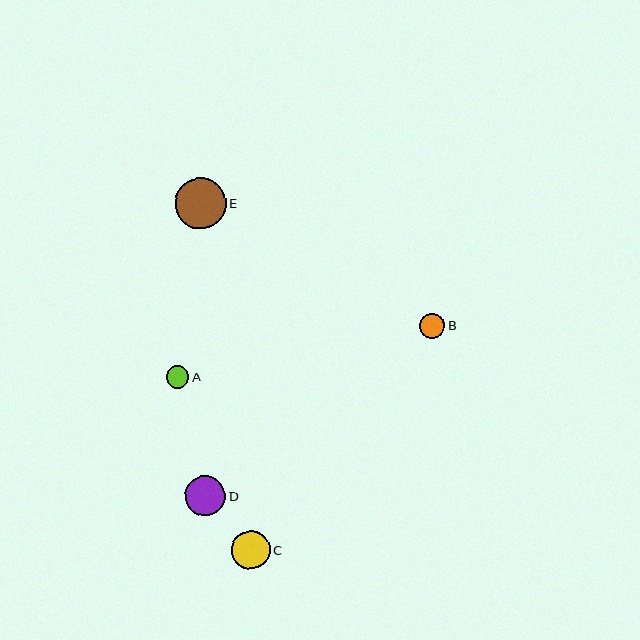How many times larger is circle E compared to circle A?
Circle E is approximately 2.3 times the size of circle A.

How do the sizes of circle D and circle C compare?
Circle D and circle C are approximately the same size.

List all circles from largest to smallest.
From largest to smallest: E, D, C, B, A.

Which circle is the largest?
Circle E is the largest with a size of approximately 51 pixels.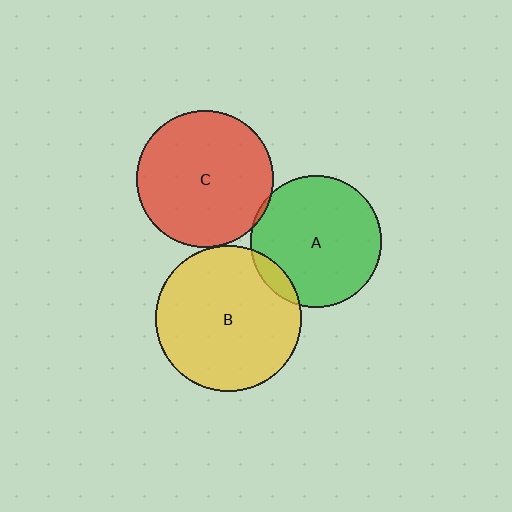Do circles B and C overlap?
Yes.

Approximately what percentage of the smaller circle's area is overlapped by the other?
Approximately 5%.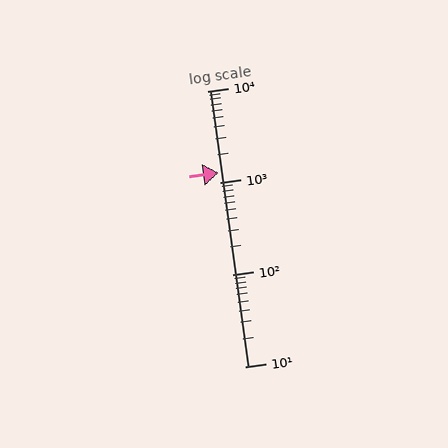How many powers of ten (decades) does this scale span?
The scale spans 3 decades, from 10 to 10000.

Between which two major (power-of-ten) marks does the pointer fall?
The pointer is between 1000 and 10000.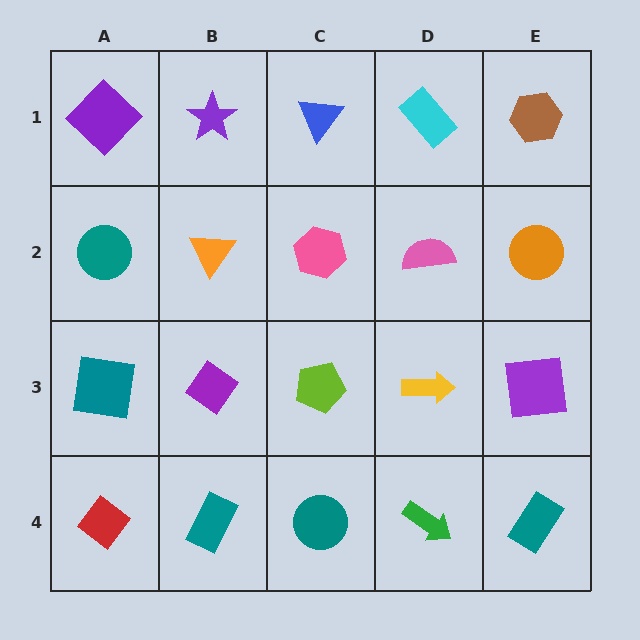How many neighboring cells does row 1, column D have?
3.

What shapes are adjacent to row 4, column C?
A lime pentagon (row 3, column C), a teal rectangle (row 4, column B), a green arrow (row 4, column D).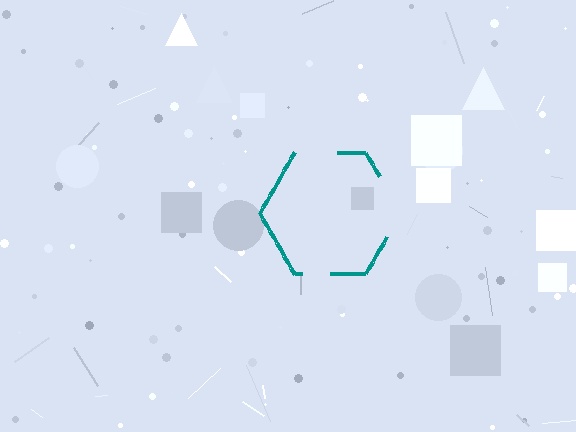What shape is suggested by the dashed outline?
The dashed outline suggests a hexagon.